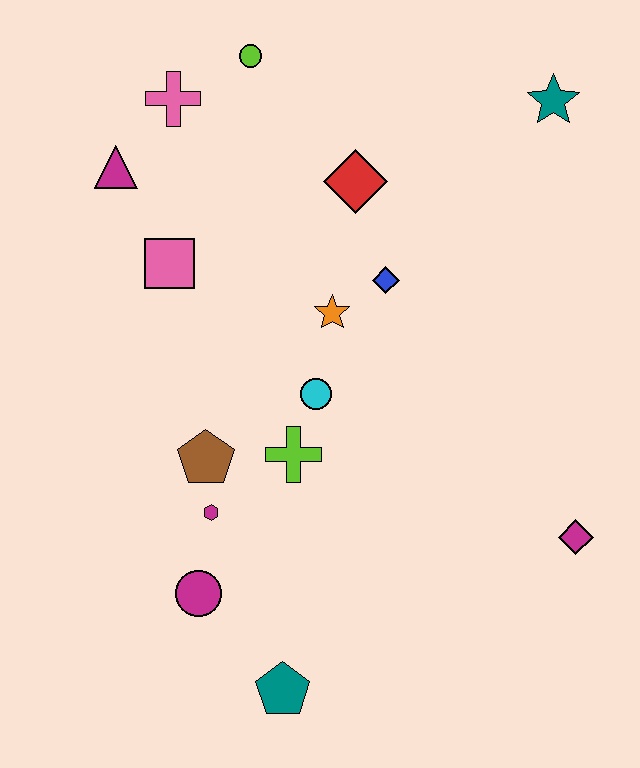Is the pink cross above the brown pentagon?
Yes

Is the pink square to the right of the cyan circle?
No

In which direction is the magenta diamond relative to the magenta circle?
The magenta diamond is to the right of the magenta circle.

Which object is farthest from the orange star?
The teal pentagon is farthest from the orange star.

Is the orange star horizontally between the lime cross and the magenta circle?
No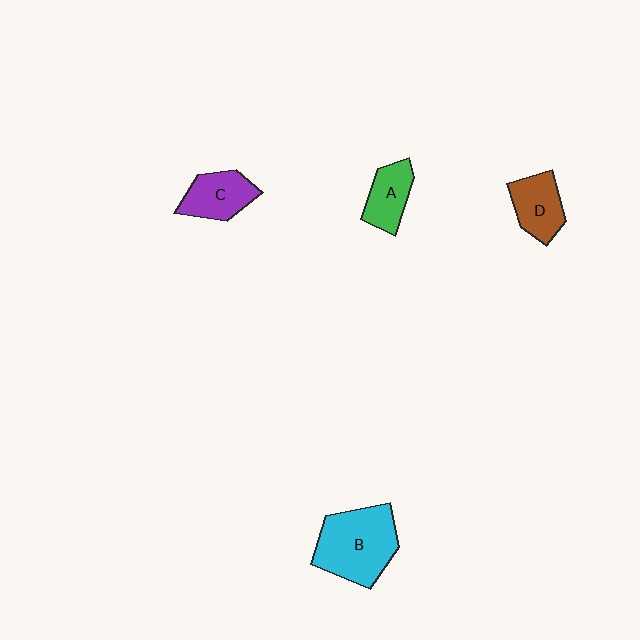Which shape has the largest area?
Shape B (cyan).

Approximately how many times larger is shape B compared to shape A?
Approximately 2.1 times.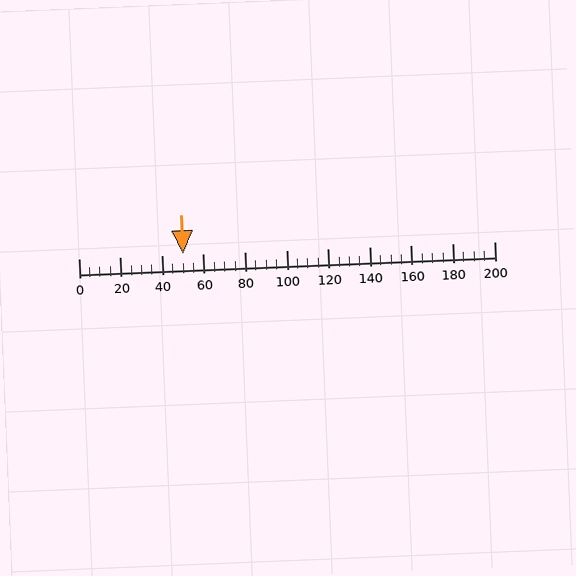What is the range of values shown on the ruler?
The ruler shows values from 0 to 200.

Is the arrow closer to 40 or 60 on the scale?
The arrow is closer to 60.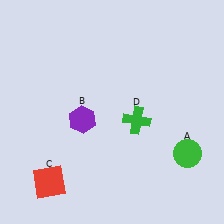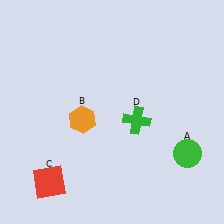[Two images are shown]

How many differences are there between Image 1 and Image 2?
There is 1 difference between the two images.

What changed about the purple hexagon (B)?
In Image 1, B is purple. In Image 2, it changed to orange.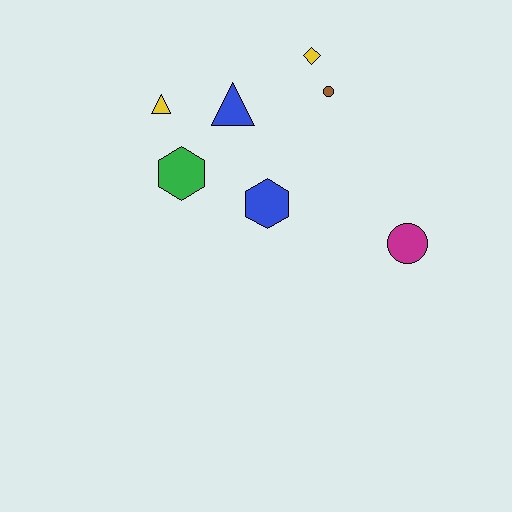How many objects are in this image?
There are 7 objects.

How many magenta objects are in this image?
There is 1 magenta object.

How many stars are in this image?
There are no stars.